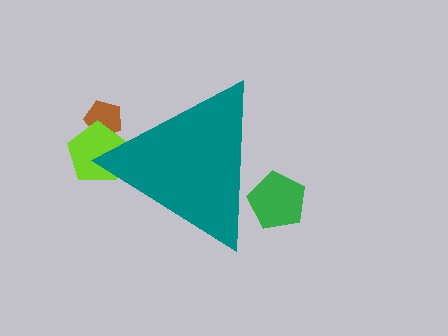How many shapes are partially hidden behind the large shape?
3 shapes are partially hidden.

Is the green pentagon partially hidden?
Yes, the green pentagon is partially hidden behind the teal triangle.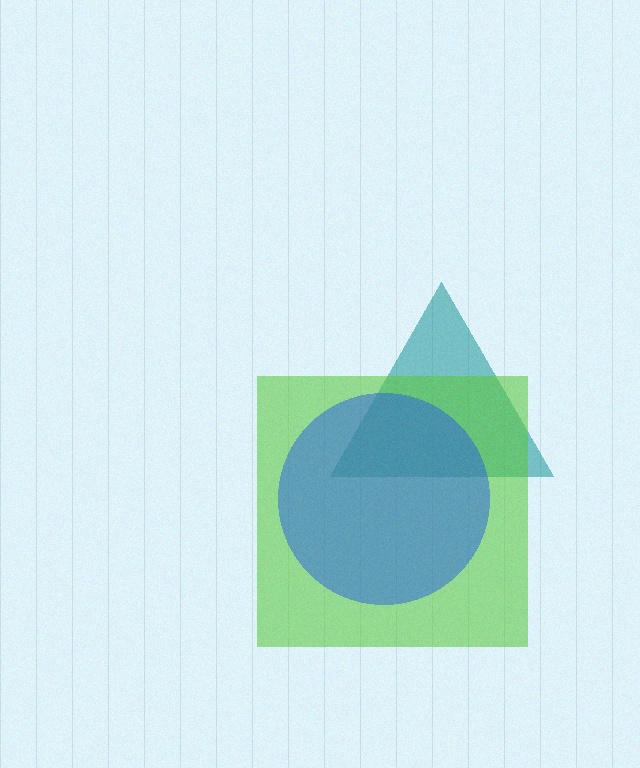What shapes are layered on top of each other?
The layered shapes are: a teal triangle, a lime square, a blue circle.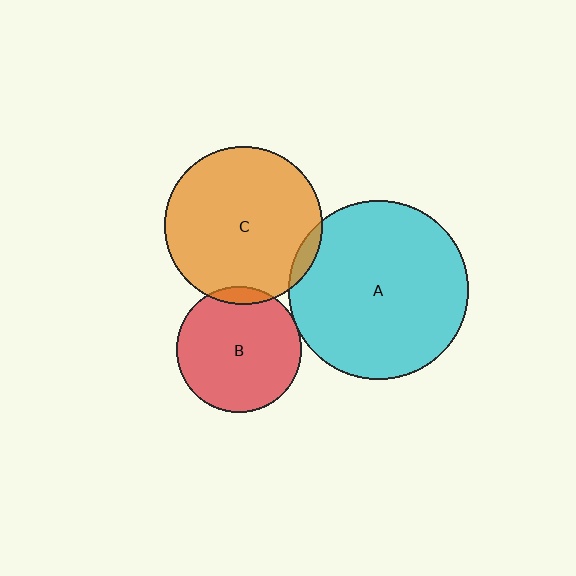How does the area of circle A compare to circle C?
Approximately 1.3 times.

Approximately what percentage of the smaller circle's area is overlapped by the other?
Approximately 5%.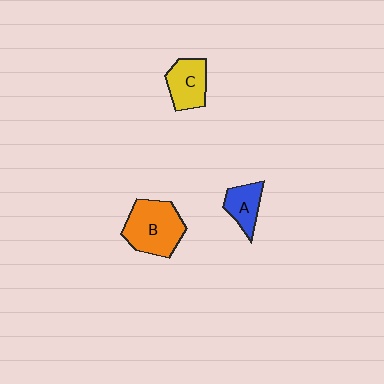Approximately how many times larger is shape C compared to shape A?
Approximately 1.3 times.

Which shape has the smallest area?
Shape A (blue).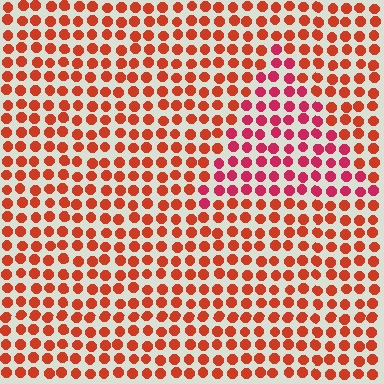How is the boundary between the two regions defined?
The boundary is defined purely by a slight shift in hue (about 28 degrees). Spacing, size, and orientation are identical on both sides.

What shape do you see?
I see a triangle.